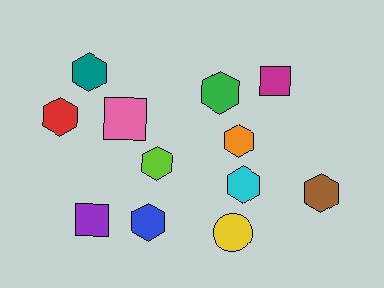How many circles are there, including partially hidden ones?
There is 1 circle.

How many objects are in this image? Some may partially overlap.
There are 12 objects.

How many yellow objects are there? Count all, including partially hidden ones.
There is 1 yellow object.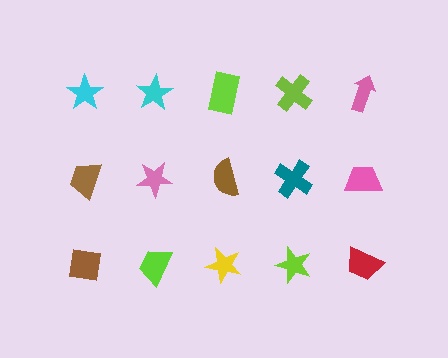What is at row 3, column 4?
A lime star.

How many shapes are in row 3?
5 shapes.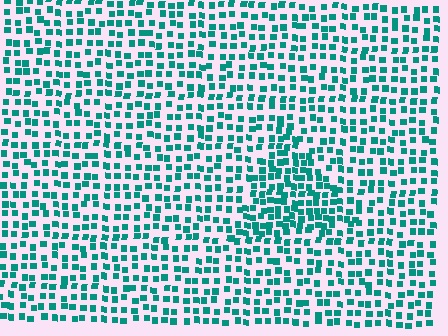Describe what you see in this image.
The image contains small teal elements arranged at two different densities. A triangle-shaped region is visible where the elements are more densely packed than the surrounding area.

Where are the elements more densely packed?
The elements are more densely packed inside the triangle boundary.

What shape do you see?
I see a triangle.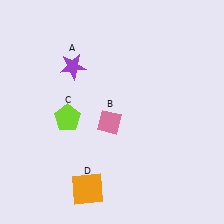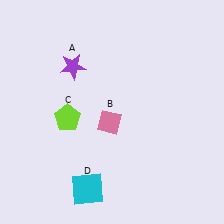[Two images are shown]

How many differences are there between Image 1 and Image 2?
There is 1 difference between the two images.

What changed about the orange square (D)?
In Image 1, D is orange. In Image 2, it changed to cyan.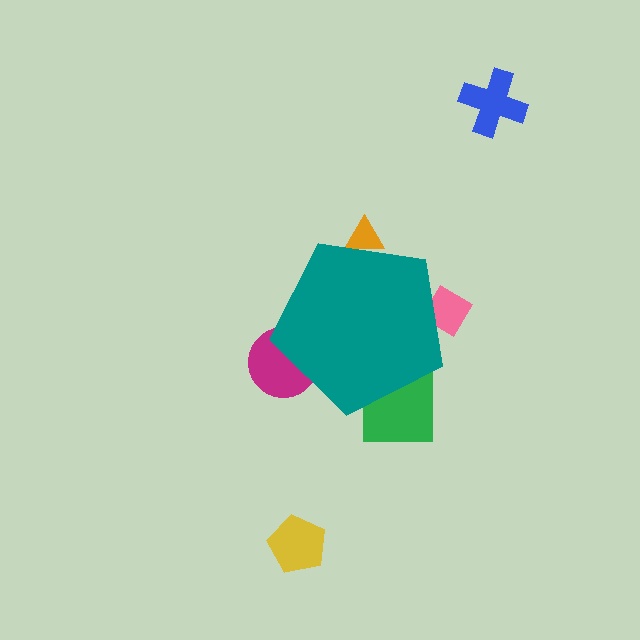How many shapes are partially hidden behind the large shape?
4 shapes are partially hidden.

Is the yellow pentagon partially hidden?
No, the yellow pentagon is fully visible.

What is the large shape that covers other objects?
A teal pentagon.